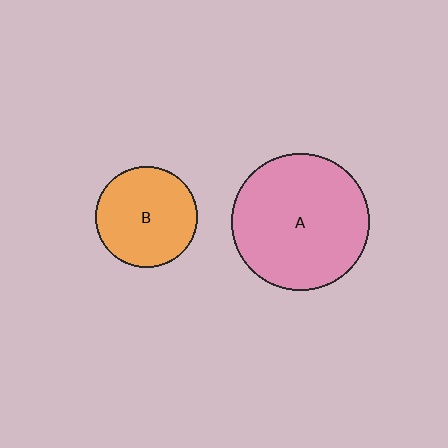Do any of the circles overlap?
No, none of the circles overlap.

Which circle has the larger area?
Circle A (pink).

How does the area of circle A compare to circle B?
Approximately 1.8 times.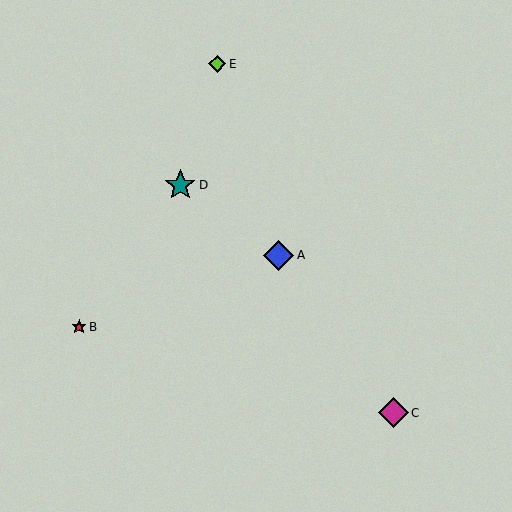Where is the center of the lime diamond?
The center of the lime diamond is at (217, 64).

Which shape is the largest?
The teal star (labeled D) is the largest.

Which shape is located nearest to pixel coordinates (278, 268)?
The blue diamond (labeled A) at (279, 255) is nearest to that location.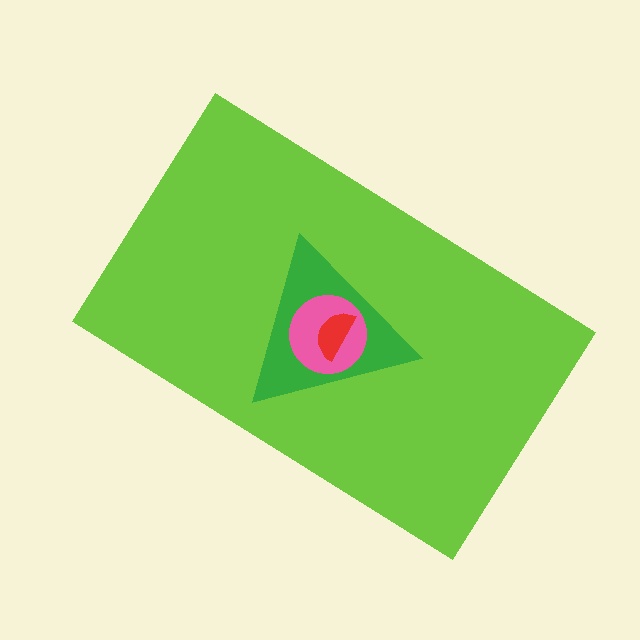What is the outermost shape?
The lime rectangle.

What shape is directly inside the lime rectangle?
The green triangle.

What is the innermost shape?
The red semicircle.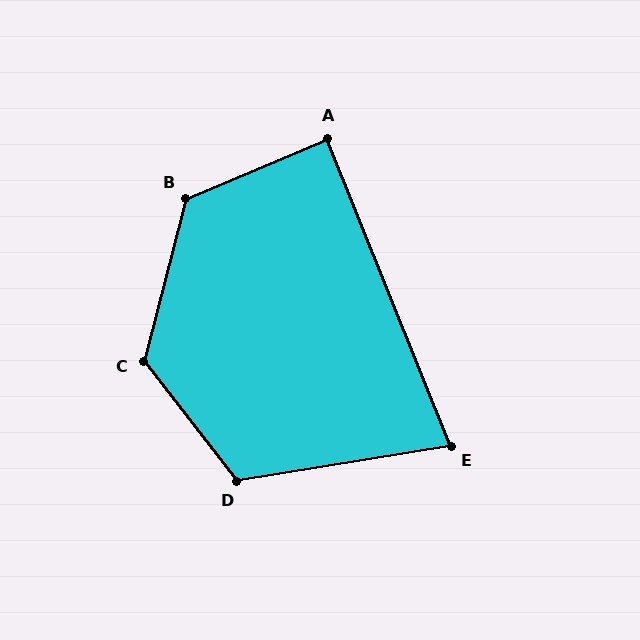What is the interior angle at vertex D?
Approximately 119 degrees (obtuse).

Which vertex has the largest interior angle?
C, at approximately 128 degrees.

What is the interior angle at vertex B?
Approximately 127 degrees (obtuse).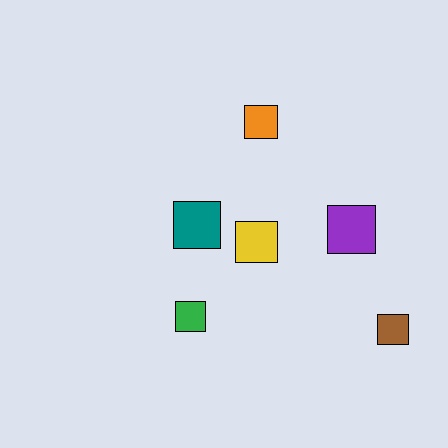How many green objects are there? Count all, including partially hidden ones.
There is 1 green object.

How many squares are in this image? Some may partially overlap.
There are 6 squares.